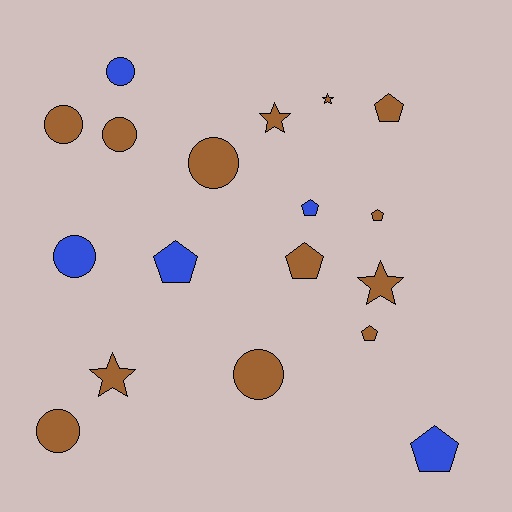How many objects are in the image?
There are 18 objects.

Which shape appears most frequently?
Pentagon, with 7 objects.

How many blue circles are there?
There are 2 blue circles.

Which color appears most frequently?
Brown, with 13 objects.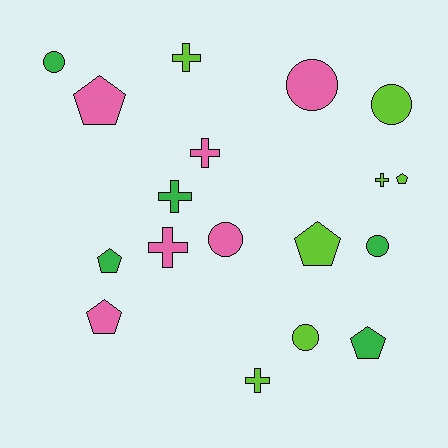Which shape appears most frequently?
Circle, with 6 objects.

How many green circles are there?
There are 2 green circles.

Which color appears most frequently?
Lime, with 7 objects.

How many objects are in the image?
There are 18 objects.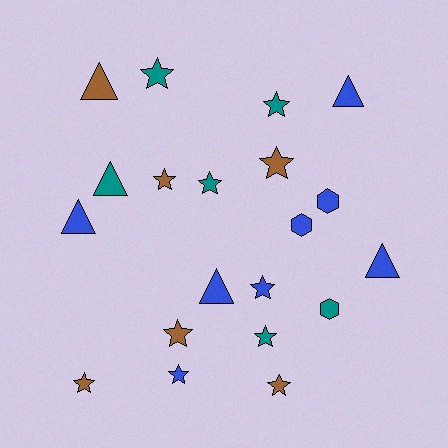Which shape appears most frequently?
Star, with 11 objects.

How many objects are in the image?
There are 20 objects.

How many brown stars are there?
There are 5 brown stars.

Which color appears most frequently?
Blue, with 8 objects.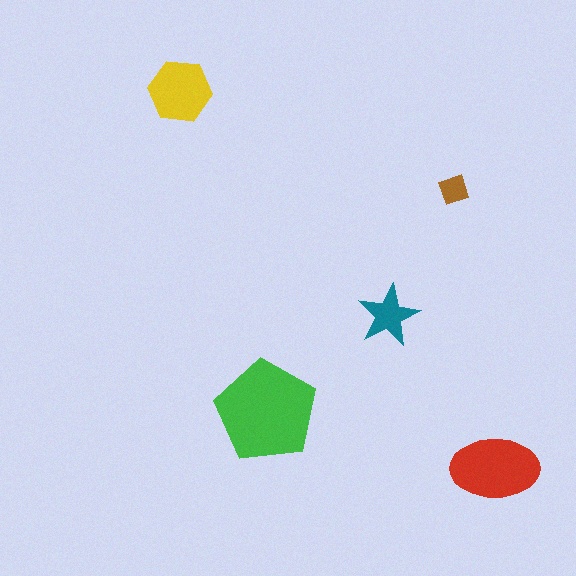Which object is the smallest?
The brown diamond.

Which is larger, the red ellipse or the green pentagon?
The green pentagon.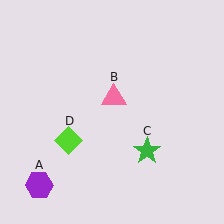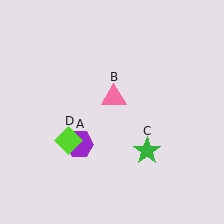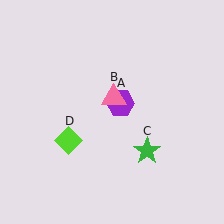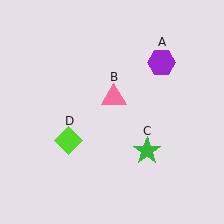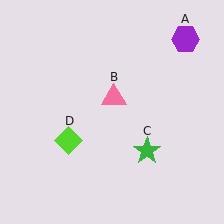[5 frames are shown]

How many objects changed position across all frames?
1 object changed position: purple hexagon (object A).